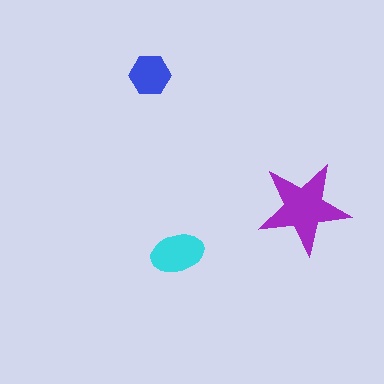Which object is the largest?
The purple star.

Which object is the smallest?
The blue hexagon.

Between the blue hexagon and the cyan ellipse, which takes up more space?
The cyan ellipse.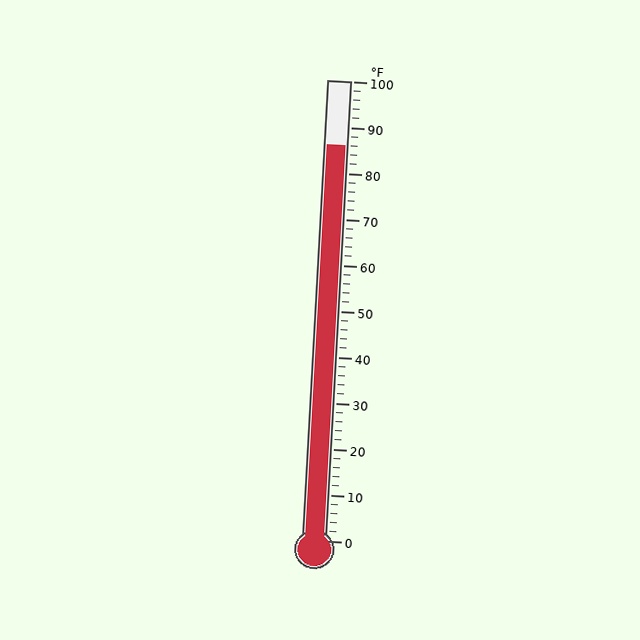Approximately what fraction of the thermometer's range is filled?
The thermometer is filled to approximately 85% of its range.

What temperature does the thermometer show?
The thermometer shows approximately 86°F.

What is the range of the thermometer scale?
The thermometer scale ranges from 0°F to 100°F.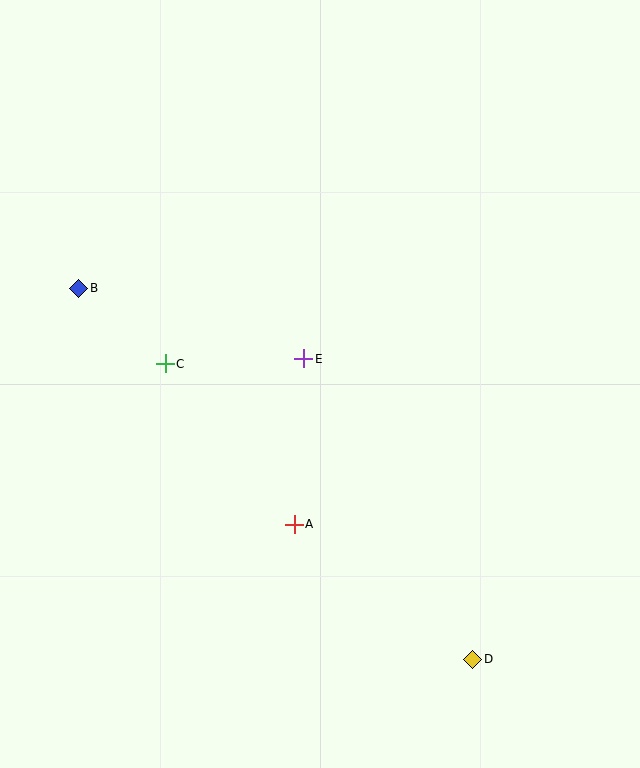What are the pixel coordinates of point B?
Point B is at (79, 288).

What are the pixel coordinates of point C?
Point C is at (165, 364).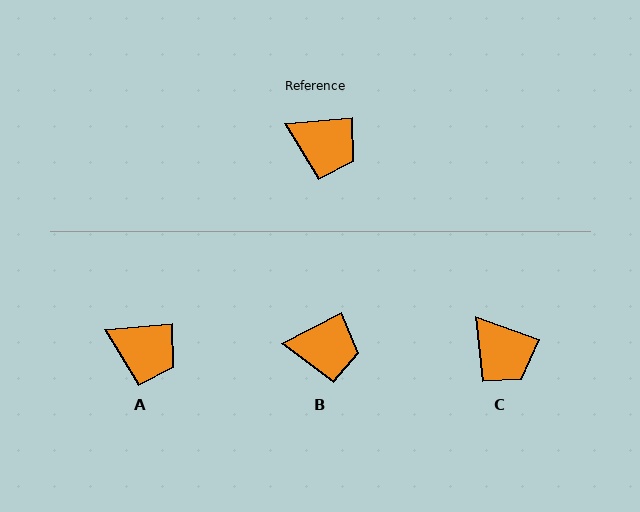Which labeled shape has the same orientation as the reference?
A.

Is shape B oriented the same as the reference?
No, it is off by about 21 degrees.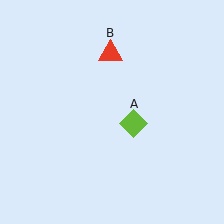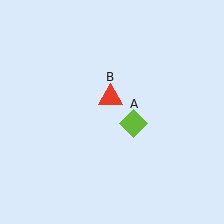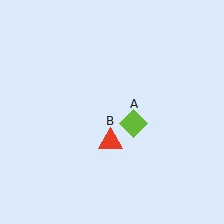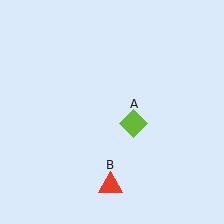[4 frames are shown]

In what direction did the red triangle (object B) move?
The red triangle (object B) moved down.